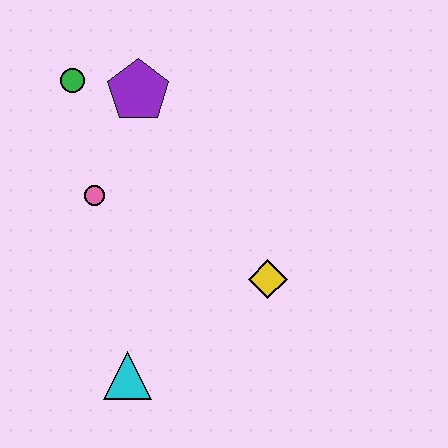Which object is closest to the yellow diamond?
The cyan triangle is closest to the yellow diamond.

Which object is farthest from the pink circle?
The yellow diamond is farthest from the pink circle.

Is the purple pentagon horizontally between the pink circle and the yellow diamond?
Yes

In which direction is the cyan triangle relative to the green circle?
The cyan triangle is below the green circle.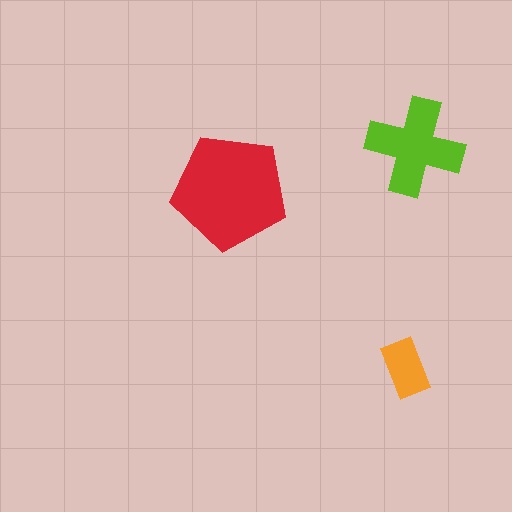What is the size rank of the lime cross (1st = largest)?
2nd.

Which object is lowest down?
The orange rectangle is bottommost.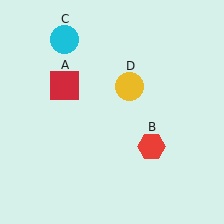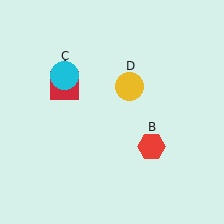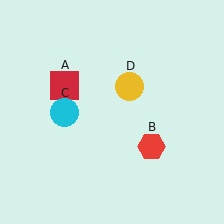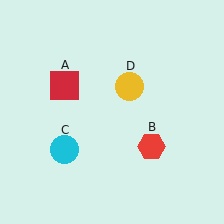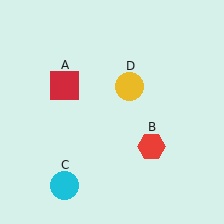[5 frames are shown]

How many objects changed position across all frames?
1 object changed position: cyan circle (object C).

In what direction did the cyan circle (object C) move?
The cyan circle (object C) moved down.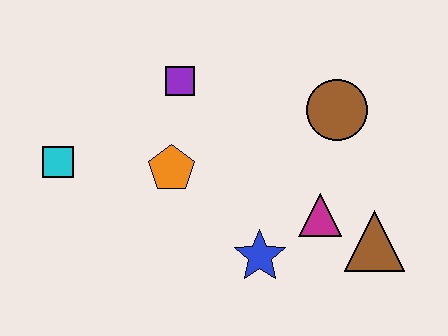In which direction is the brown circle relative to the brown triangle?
The brown circle is above the brown triangle.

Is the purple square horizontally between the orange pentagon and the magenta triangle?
Yes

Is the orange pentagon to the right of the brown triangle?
No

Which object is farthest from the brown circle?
The cyan square is farthest from the brown circle.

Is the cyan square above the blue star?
Yes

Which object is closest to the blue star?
The magenta triangle is closest to the blue star.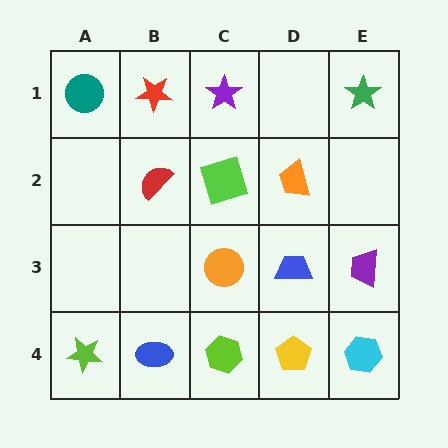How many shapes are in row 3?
3 shapes.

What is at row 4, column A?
A lime star.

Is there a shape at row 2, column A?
No, that cell is empty.